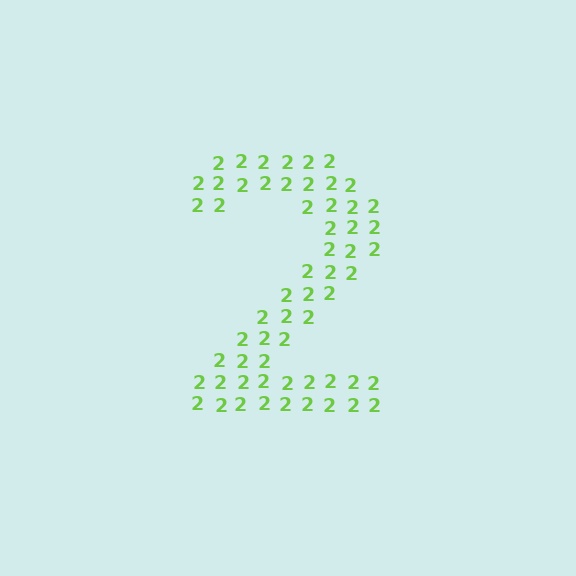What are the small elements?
The small elements are digit 2's.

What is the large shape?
The large shape is the digit 2.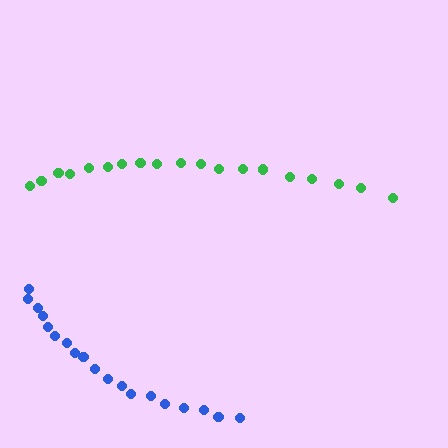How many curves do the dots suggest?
There are 2 distinct paths.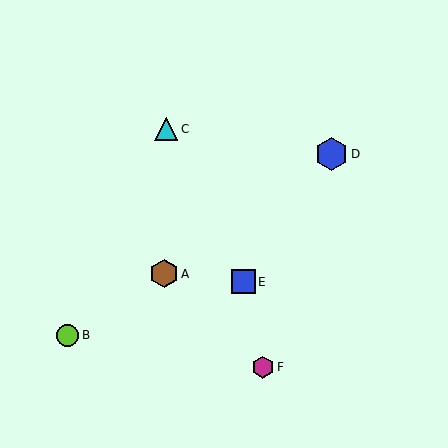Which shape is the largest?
The blue hexagon (labeled D) is the largest.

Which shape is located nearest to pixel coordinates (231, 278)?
The blue square (labeled E) at (244, 282) is nearest to that location.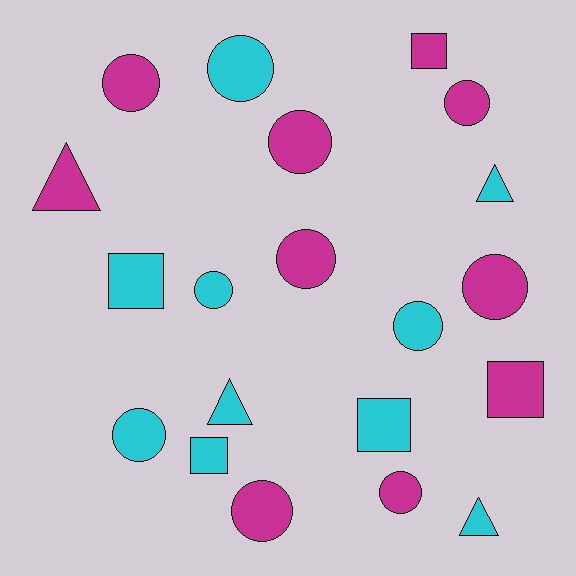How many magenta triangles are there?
There is 1 magenta triangle.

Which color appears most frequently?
Magenta, with 10 objects.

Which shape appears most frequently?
Circle, with 11 objects.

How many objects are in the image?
There are 20 objects.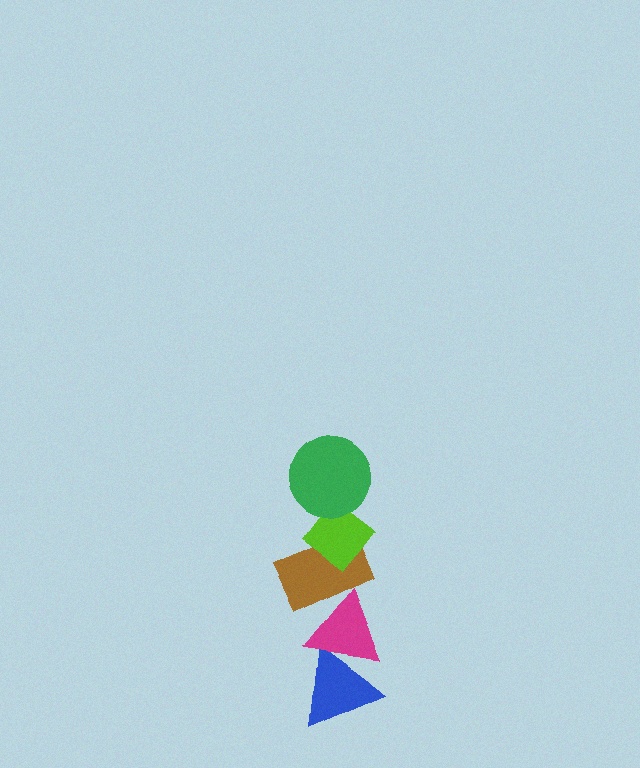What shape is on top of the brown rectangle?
The lime diamond is on top of the brown rectangle.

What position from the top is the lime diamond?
The lime diamond is 2nd from the top.